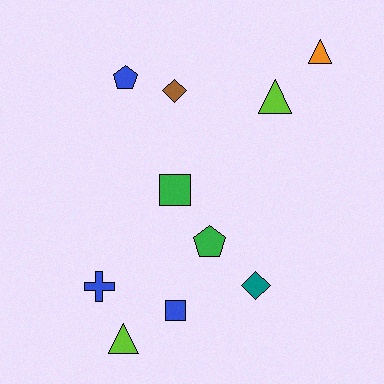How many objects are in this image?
There are 10 objects.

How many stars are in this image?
There are no stars.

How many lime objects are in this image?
There are 2 lime objects.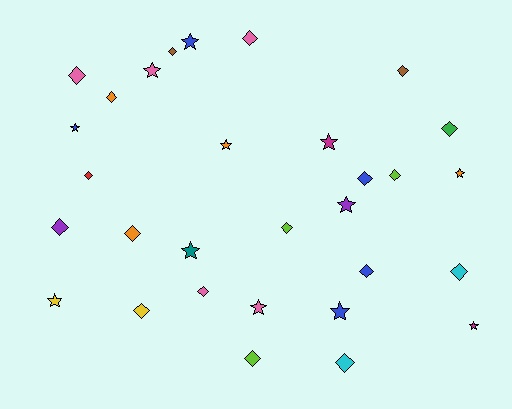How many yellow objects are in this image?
There are 2 yellow objects.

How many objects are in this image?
There are 30 objects.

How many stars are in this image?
There are 12 stars.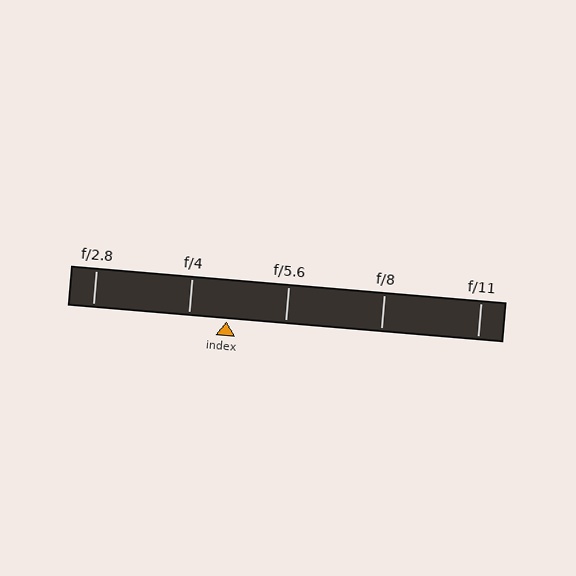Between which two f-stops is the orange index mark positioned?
The index mark is between f/4 and f/5.6.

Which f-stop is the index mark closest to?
The index mark is closest to f/4.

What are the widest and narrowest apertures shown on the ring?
The widest aperture shown is f/2.8 and the narrowest is f/11.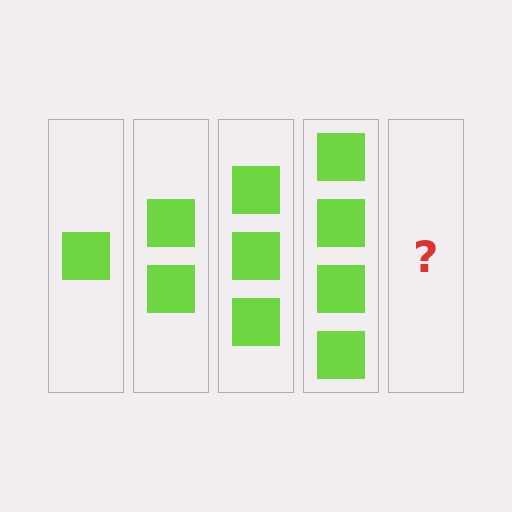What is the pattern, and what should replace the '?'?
The pattern is that each step adds one more square. The '?' should be 5 squares.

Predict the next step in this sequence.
The next step is 5 squares.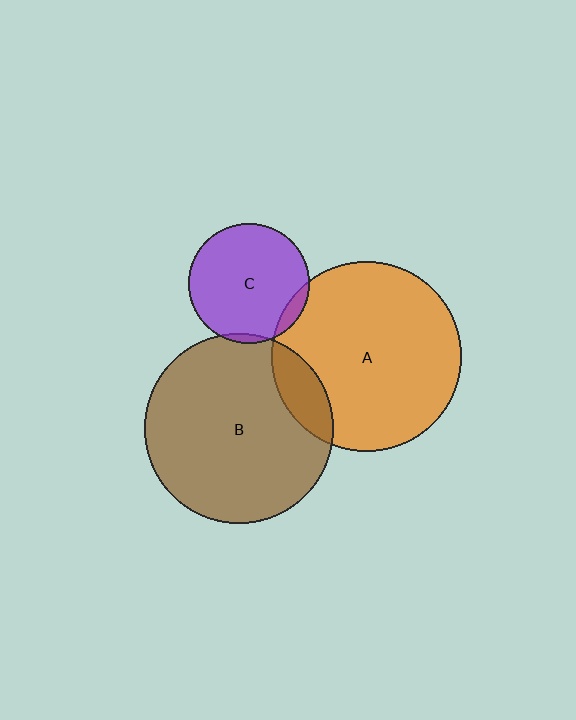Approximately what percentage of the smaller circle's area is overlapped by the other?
Approximately 5%.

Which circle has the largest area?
Circle A (orange).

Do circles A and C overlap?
Yes.